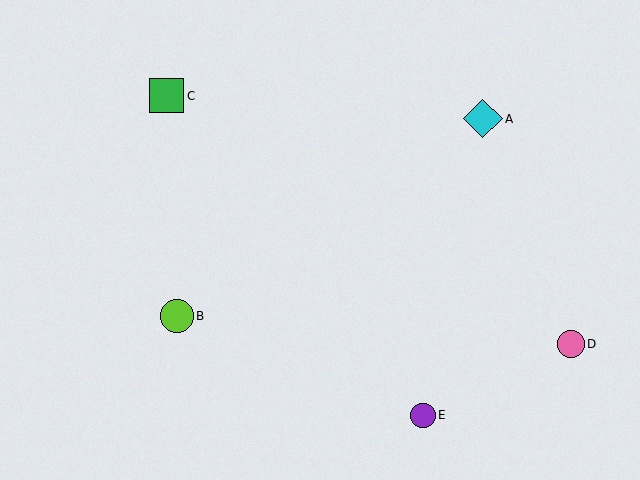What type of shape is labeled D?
Shape D is a pink circle.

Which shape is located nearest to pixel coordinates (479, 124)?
The cyan diamond (labeled A) at (483, 119) is nearest to that location.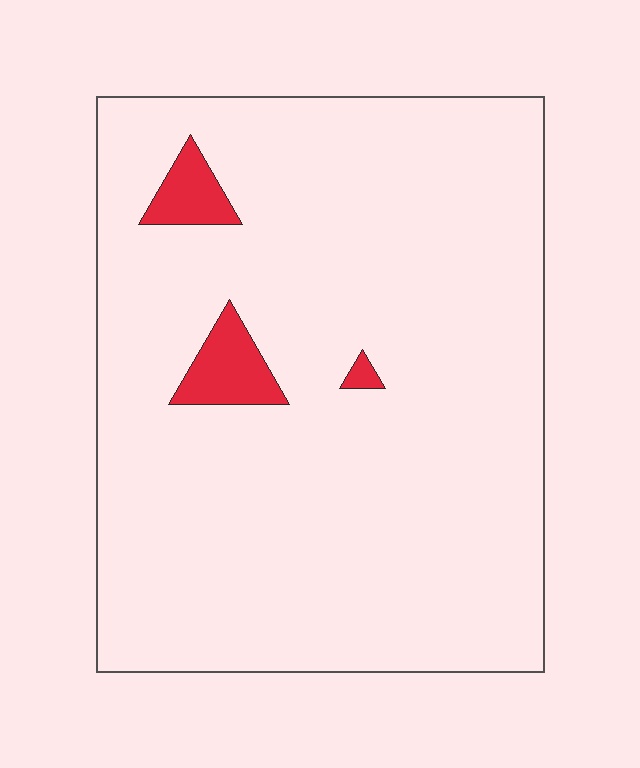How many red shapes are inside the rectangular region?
3.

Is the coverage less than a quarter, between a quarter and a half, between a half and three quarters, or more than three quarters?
Less than a quarter.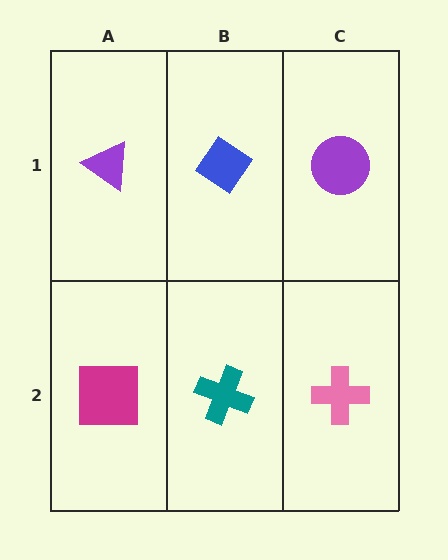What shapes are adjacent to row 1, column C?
A pink cross (row 2, column C), a blue diamond (row 1, column B).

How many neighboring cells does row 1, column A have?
2.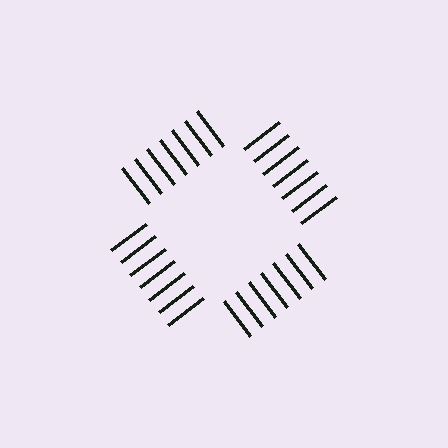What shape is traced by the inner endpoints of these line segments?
An illusory square — the line segments terminate on its edges but no continuous stroke is drawn.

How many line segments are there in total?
28 — 7 along each of the 4 edges.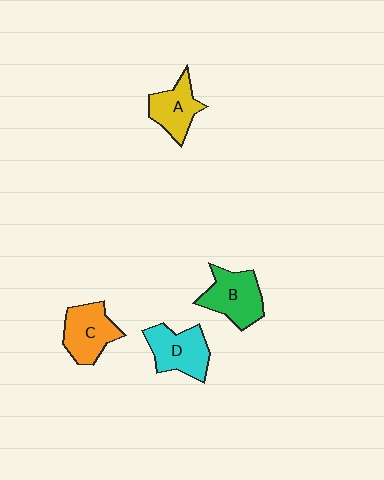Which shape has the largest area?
Shape B (green).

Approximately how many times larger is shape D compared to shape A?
Approximately 1.2 times.